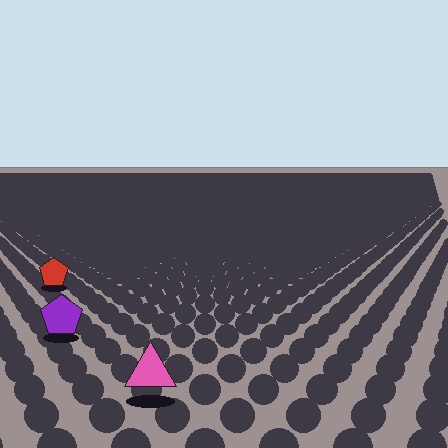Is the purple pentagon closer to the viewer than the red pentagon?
Yes. The purple pentagon is closer — you can tell from the texture gradient: the ground texture is coarser near it.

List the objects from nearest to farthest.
From nearest to farthest: the pink triangle, the purple pentagon, the red pentagon.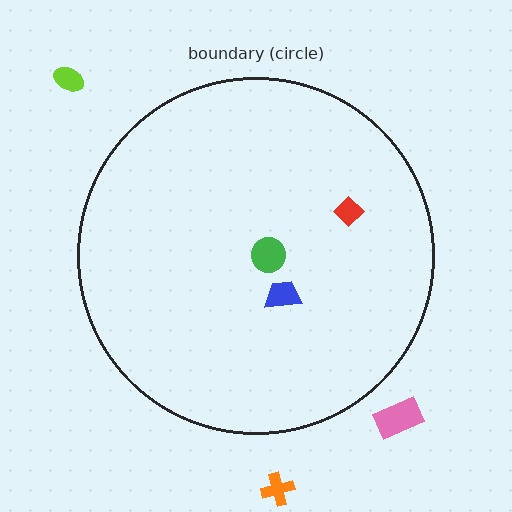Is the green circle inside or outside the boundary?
Inside.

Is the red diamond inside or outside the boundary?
Inside.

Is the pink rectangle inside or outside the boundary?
Outside.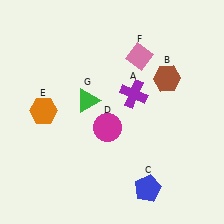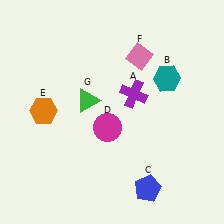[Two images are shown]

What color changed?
The hexagon (B) changed from brown in Image 1 to teal in Image 2.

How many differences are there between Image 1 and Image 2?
There is 1 difference between the two images.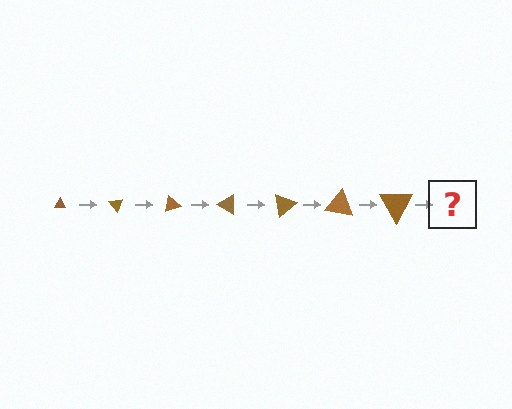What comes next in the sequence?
The next element should be a triangle, larger than the previous one and rotated 350 degrees from the start.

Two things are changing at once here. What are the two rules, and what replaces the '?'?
The two rules are that the triangle grows larger each step and it rotates 50 degrees each step. The '?' should be a triangle, larger than the previous one and rotated 350 degrees from the start.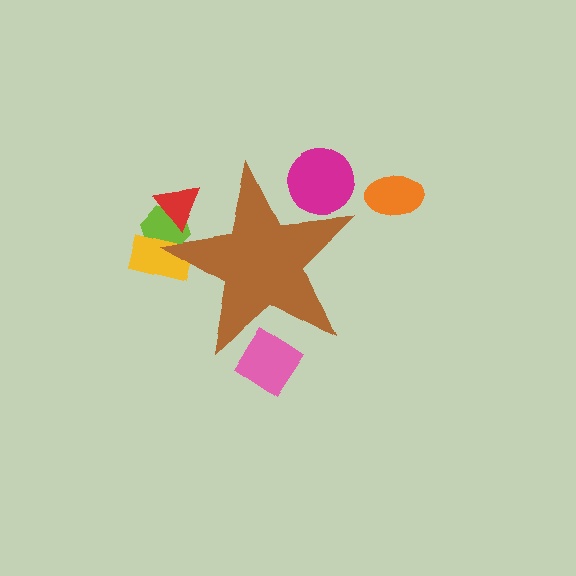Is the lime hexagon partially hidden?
Yes, the lime hexagon is partially hidden behind the brown star.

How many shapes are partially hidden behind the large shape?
5 shapes are partially hidden.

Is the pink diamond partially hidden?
Yes, the pink diamond is partially hidden behind the brown star.